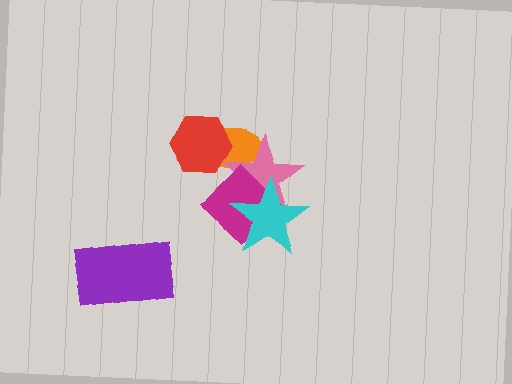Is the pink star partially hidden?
Yes, it is partially covered by another shape.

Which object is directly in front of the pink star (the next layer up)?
The magenta diamond is directly in front of the pink star.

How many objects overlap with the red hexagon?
1 object overlaps with the red hexagon.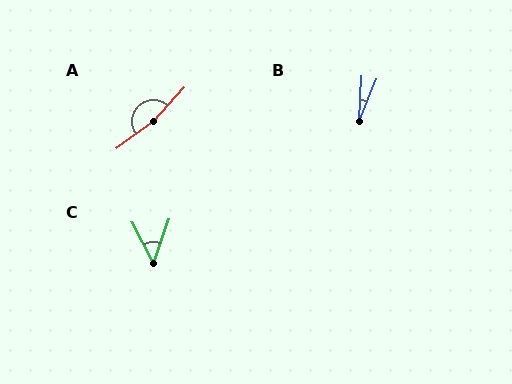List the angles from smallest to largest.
B (19°), C (47°), A (169°).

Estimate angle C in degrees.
Approximately 47 degrees.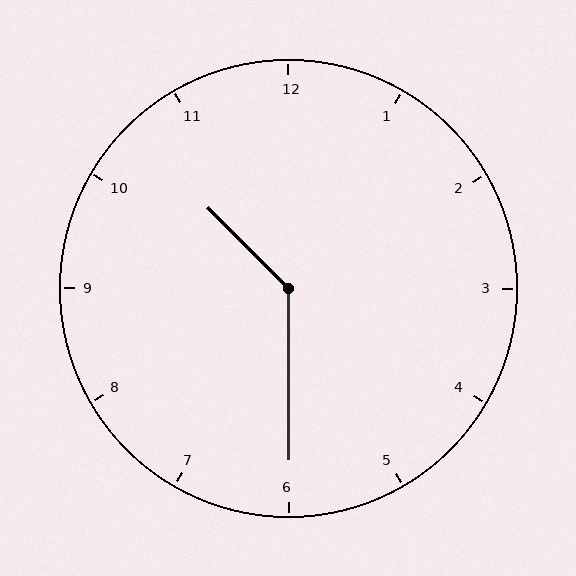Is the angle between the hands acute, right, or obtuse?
It is obtuse.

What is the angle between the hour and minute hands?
Approximately 135 degrees.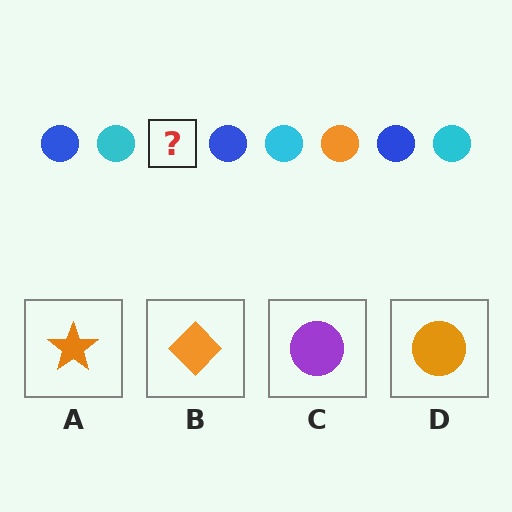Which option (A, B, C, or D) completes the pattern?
D.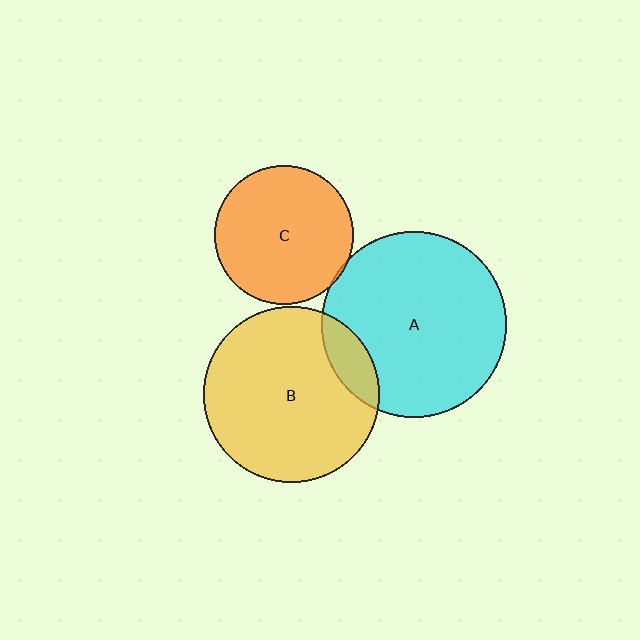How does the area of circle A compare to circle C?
Approximately 1.8 times.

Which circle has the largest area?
Circle A (cyan).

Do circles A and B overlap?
Yes.